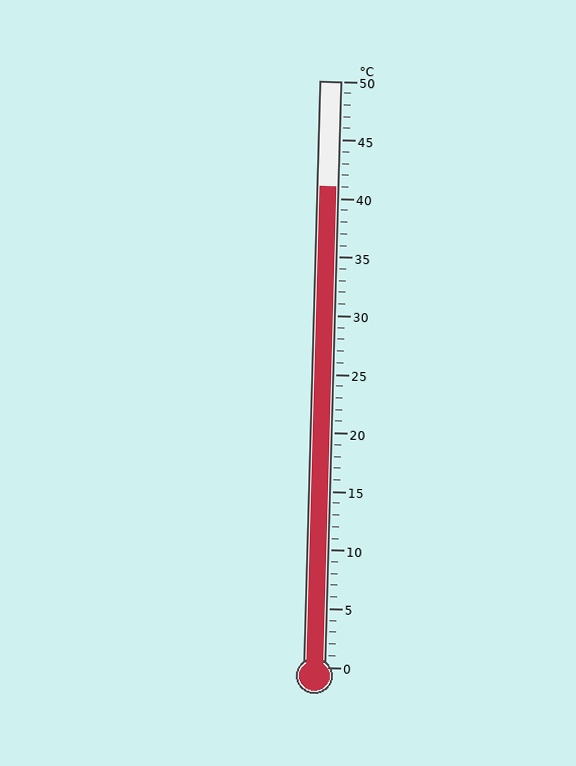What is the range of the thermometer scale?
The thermometer scale ranges from 0°C to 50°C.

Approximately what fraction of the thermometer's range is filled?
The thermometer is filled to approximately 80% of its range.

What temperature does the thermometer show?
The thermometer shows approximately 41°C.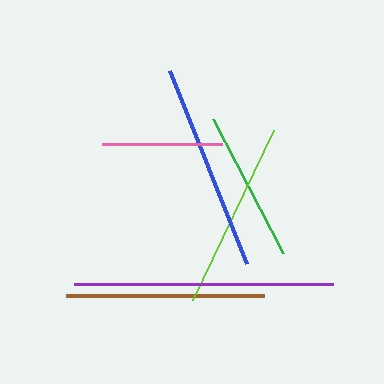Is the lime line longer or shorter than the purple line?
The purple line is longer than the lime line.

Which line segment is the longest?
The purple line is the longest at approximately 260 pixels.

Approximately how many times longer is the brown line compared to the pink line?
The brown line is approximately 1.7 times the length of the pink line.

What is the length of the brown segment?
The brown segment is approximately 198 pixels long.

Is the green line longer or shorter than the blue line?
The blue line is longer than the green line.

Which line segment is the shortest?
The pink line is the shortest at approximately 120 pixels.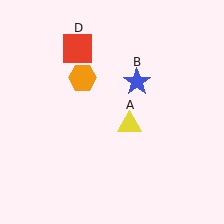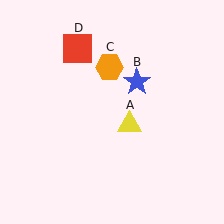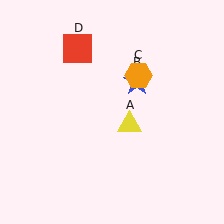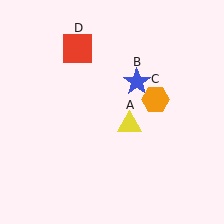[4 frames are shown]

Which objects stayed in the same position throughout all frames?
Yellow triangle (object A) and blue star (object B) and red square (object D) remained stationary.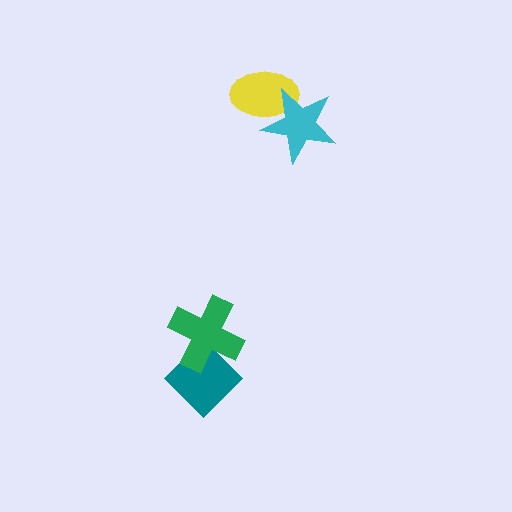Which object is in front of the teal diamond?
The green cross is in front of the teal diamond.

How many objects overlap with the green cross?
1 object overlaps with the green cross.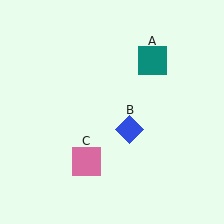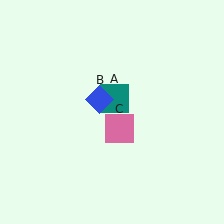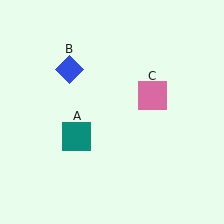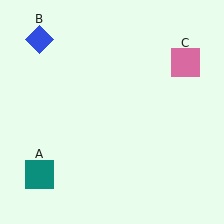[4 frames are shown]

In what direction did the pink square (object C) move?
The pink square (object C) moved up and to the right.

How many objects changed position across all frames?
3 objects changed position: teal square (object A), blue diamond (object B), pink square (object C).